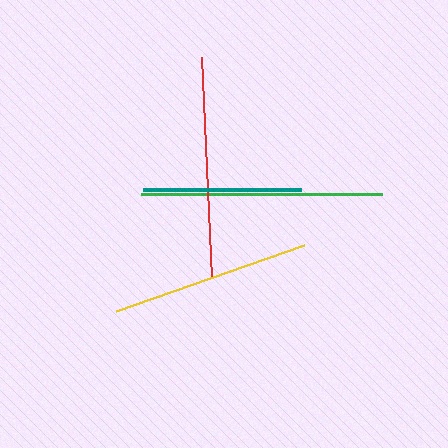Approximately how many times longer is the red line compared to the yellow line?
The red line is approximately 1.1 times the length of the yellow line.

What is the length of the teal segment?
The teal segment is approximately 158 pixels long.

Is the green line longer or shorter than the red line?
The green line is longer than the red line.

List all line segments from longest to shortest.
From longest to shortest: green, red, yellow, teal.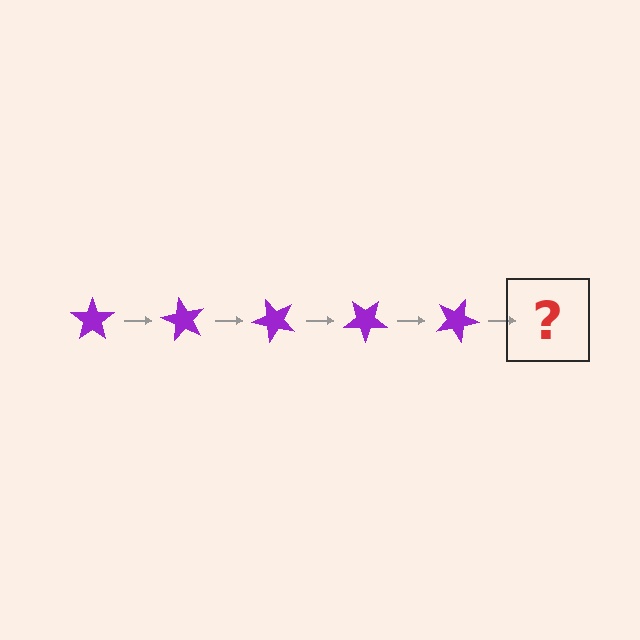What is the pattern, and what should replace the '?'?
The pattern is that the star rotates 60 degrees each step. The '?' should be a purple star rotated 300 degrees.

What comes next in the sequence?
The next element should be a purple star rotated 300 degrees.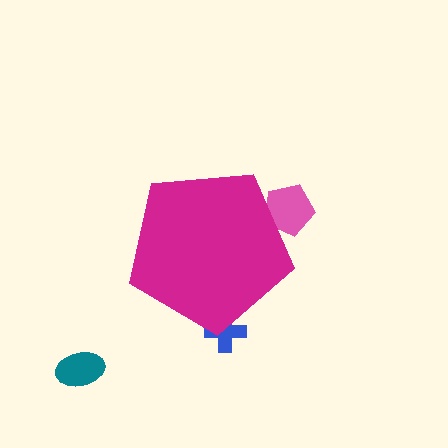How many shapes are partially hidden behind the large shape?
2 shapes are partially hidden.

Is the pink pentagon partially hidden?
Yes, the pink pentagon is partially hidden behind the magenta pentagon.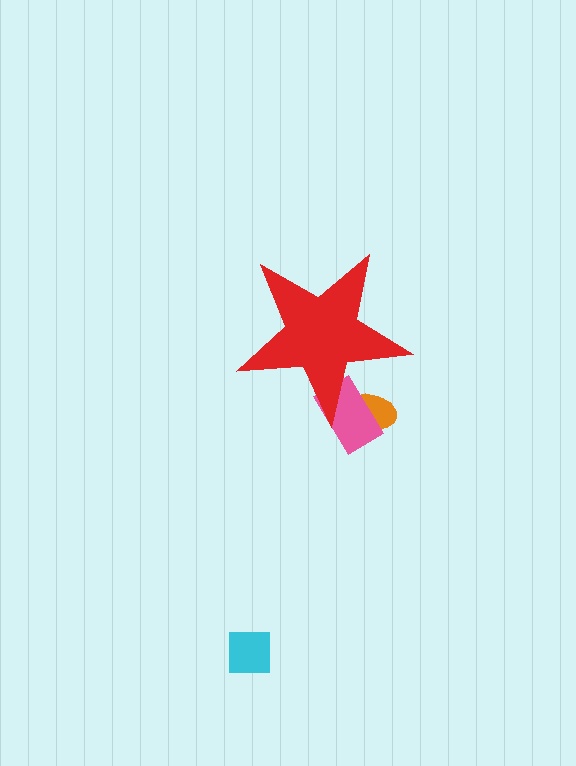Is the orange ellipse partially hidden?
Yes, the orange ellipse is partially hidden behind the red star.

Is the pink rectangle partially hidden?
Yes, the pink rectangle is partially hidden behind the red star.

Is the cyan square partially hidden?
No, the cyan square is fully visible.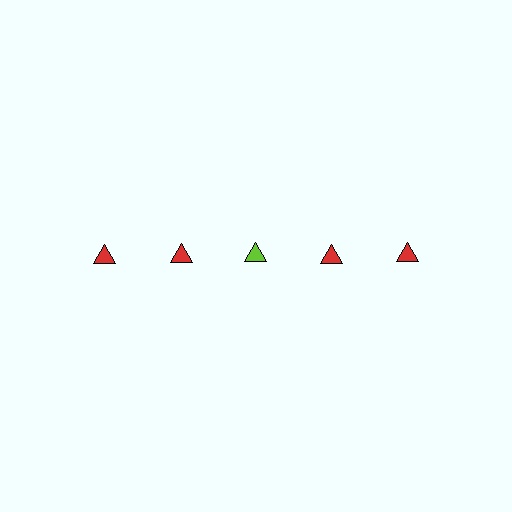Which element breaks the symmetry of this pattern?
The lime triangle in the top row, center column breaks the symmetry. All other shapes are red triangles.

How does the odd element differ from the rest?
It has a different color: lime instead of red.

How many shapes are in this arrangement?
There are 5 shapes arranged in a grid pattern.